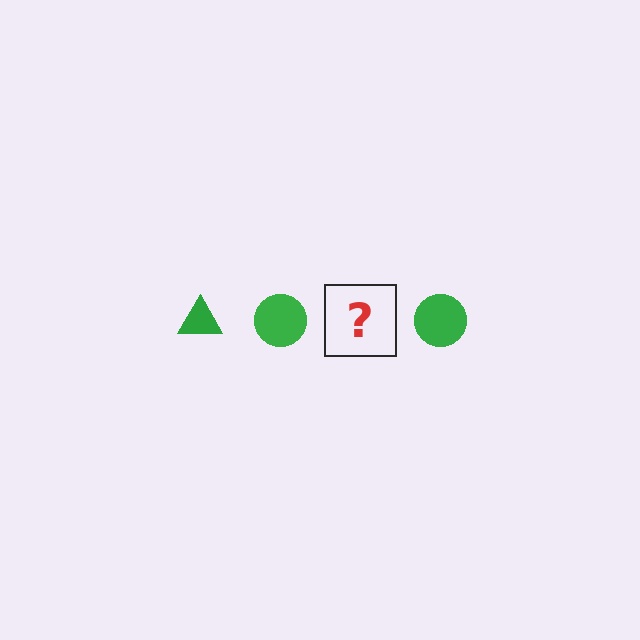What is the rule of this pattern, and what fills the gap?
The rule is that the pattern cycles through triangle, circle shapes in green. The gap should be filled with a green triangle.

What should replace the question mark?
The question mark should be replaced with a green triangle.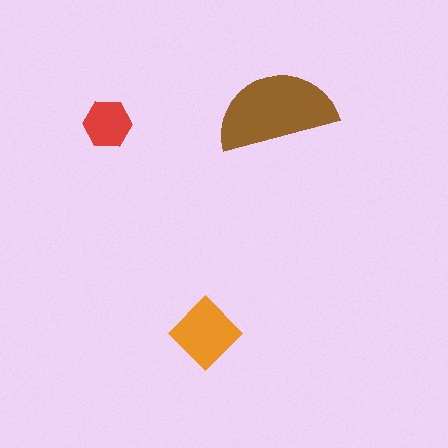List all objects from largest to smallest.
The brown semicircle, the orange diamond, the red hexagon.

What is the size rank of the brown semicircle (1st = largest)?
1st.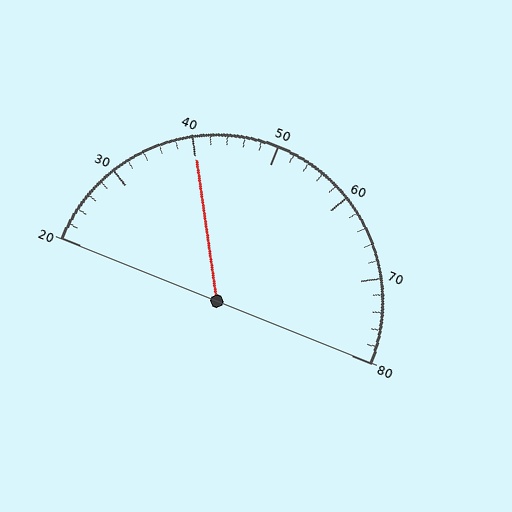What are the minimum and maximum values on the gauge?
The gauge ranges from 20 to 80.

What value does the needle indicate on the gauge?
The needle indicates approximately 40.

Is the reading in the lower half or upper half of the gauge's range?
The reading is in the lower half of the range (20 to 80).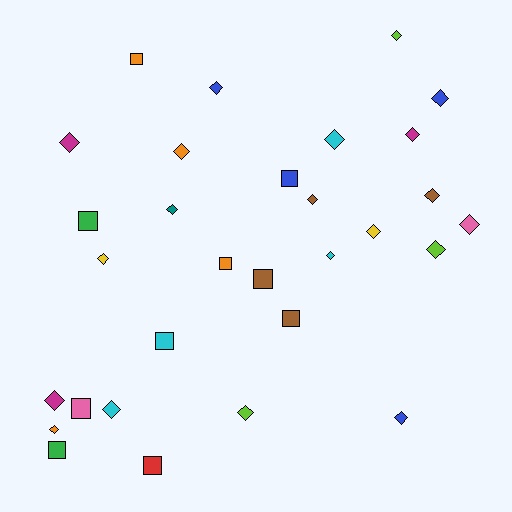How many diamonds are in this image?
There are 20 diamonds.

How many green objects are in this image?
There are 2 green objects.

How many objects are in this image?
There are 30 objects.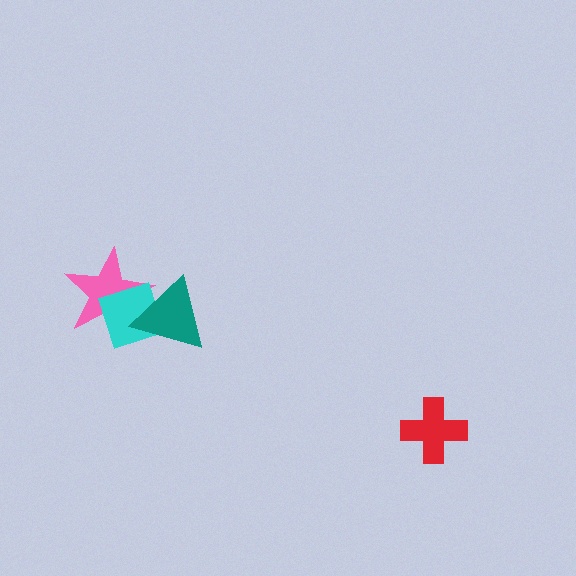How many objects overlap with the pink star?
2 objects overlap with the pink star.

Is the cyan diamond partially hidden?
Yes, it is partially covered by another shape.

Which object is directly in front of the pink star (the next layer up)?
The cyan diamond is directly in front of the pink star.